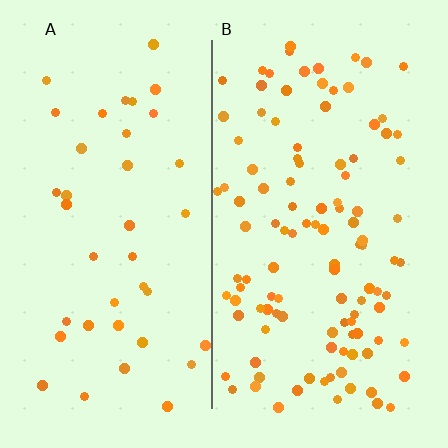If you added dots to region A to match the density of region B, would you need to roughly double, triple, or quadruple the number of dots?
Approximately triple.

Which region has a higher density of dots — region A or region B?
B (the right).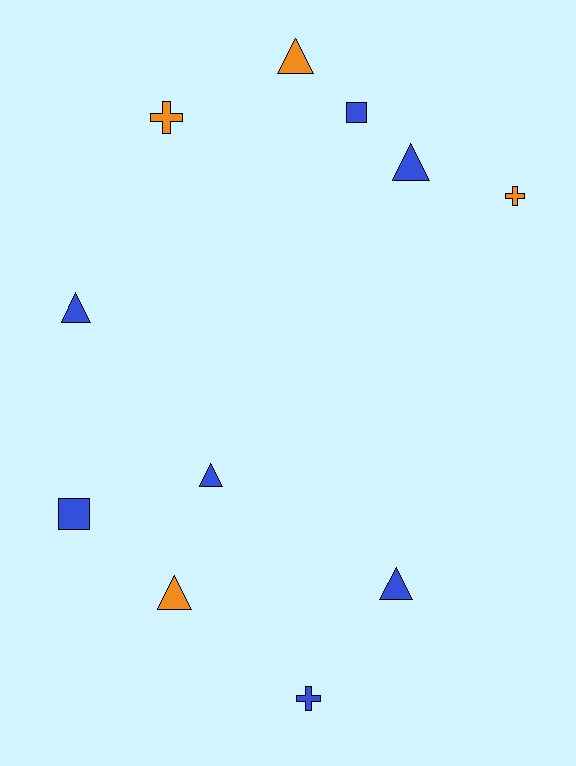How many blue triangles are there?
There are 4 blue triangles.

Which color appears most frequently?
Blue, with 7 objects.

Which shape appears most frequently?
Triangle, with 6 objects.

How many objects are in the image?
There are 11 objects.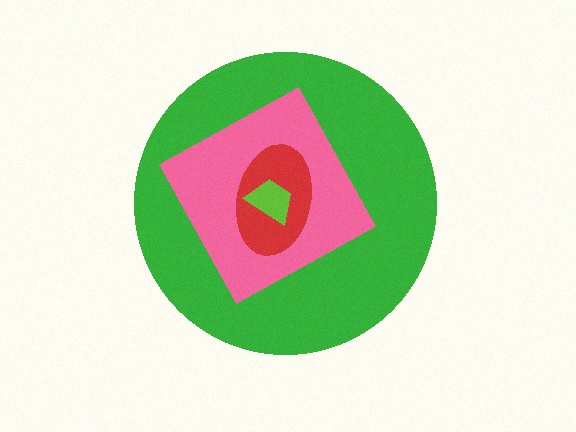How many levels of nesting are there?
4.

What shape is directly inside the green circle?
The pink square.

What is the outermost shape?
The green circle.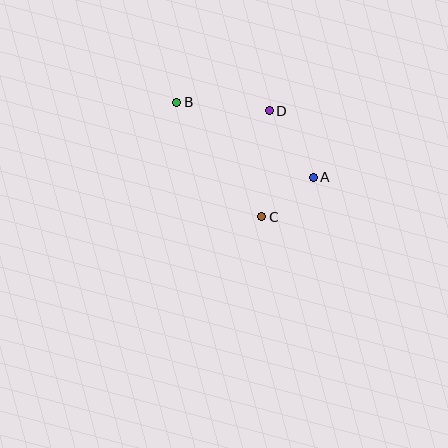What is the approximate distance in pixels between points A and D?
The distance between A and D is approximately 80 pixels.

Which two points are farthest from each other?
Points A and B are farthest from each other.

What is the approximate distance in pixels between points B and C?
The distance between B and C is approximately 142 pixels.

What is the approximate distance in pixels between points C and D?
The distance between C and D is approximately 106 pixels.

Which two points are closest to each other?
Points A and C are closest to each other.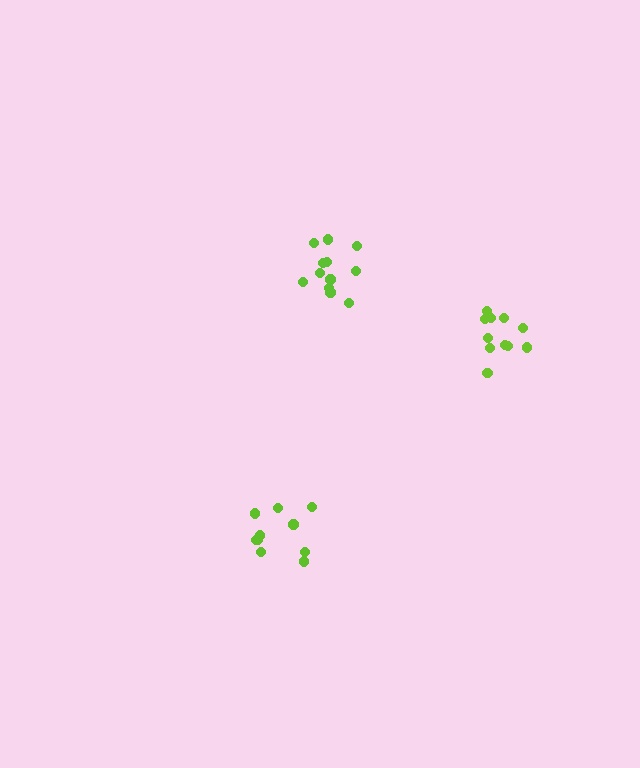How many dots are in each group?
Group 1: 12 dots, Group 2: 10 dots, Group 3: 11 dots (33 total).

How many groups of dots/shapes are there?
There are 3 groups.